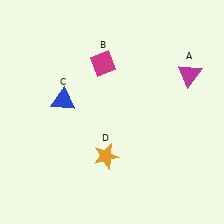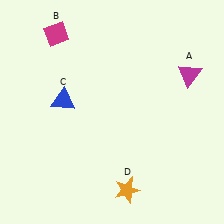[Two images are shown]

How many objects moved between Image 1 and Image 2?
2 objects moved between the two images.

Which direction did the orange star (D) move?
The orange star (D) moved down.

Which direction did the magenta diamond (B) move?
The magenta diamond (B) moved left.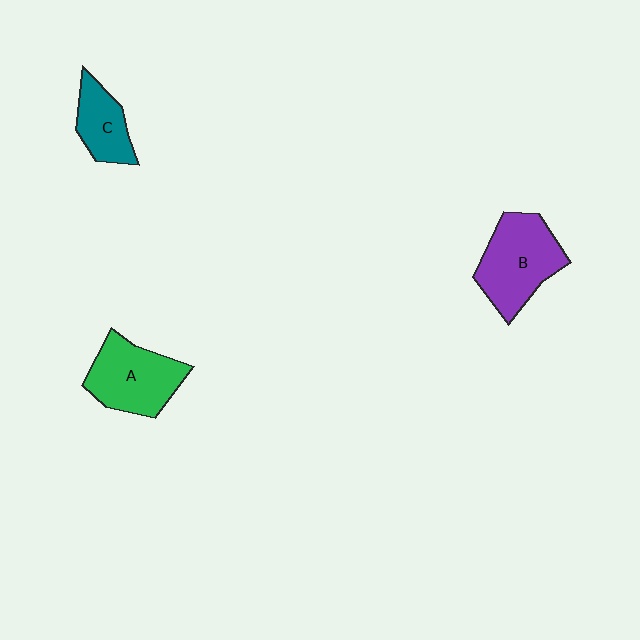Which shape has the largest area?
Shape B (purple).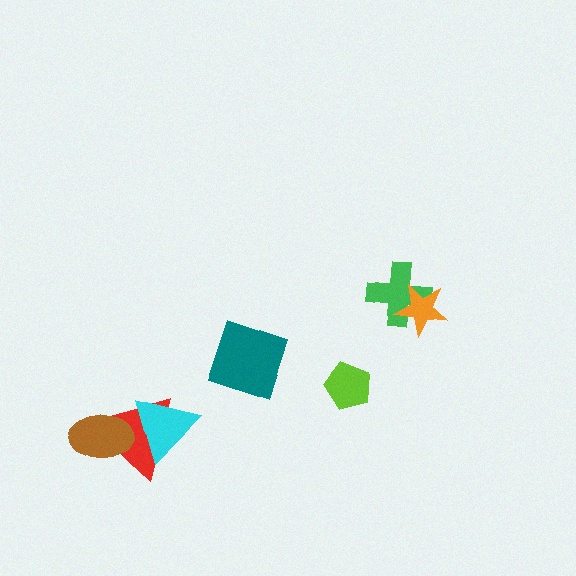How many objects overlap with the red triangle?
2 objects overlap with the red triangle.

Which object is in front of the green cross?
The orange star is in front of the green cross.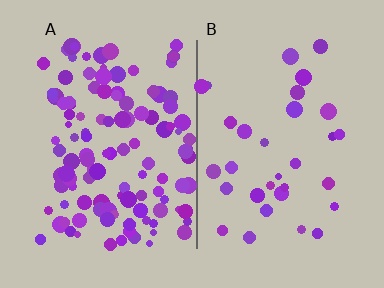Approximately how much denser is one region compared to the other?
Approximately 3.7× — region A over region B.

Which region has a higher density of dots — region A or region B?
A (the left).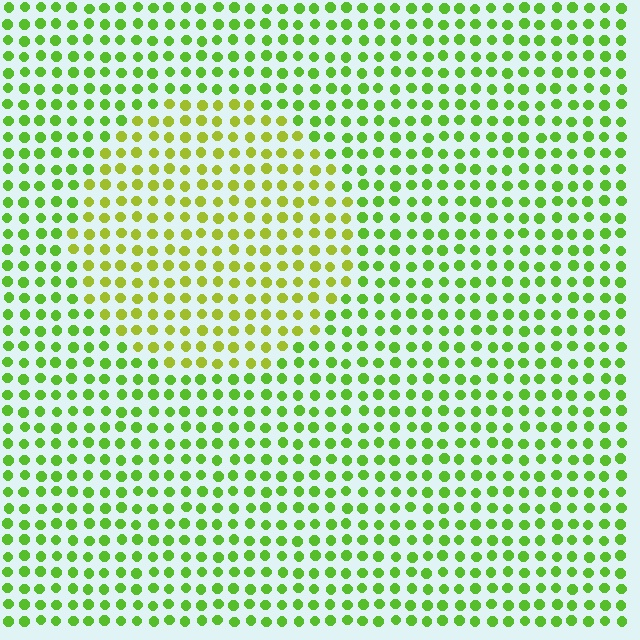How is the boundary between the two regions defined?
The boundary is defined purely by a slight shift in hue (about 30 degrees). Spacing, size, and orientation are identical on both sides.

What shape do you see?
I see a circle.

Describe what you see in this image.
The image is filled with small lime elements in a uniform arrangement. A circle-shaped region is visible where the elements are tinted to a slightly different hue, forming a subtle color boundary.